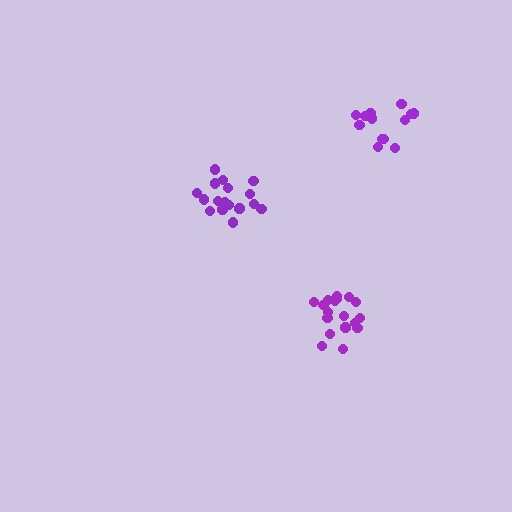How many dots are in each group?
Group 1: 18 dots, Group 2: 17 dots, Group 3: 14 dots (49 total).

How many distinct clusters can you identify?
There are 3 distinct clusters.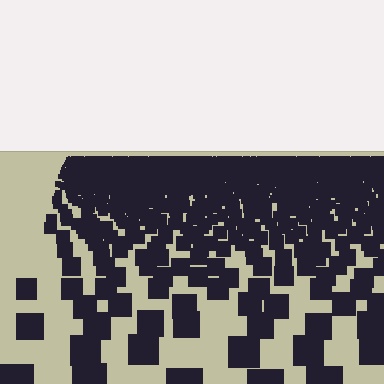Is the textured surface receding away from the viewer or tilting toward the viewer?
The surface is receding away from the viewer. Texture elements get smaller and denser toward the top.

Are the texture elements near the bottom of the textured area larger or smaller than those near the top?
Larger. Near the bottom, elements are closer to the viewer and appear at a bigger on-screen size.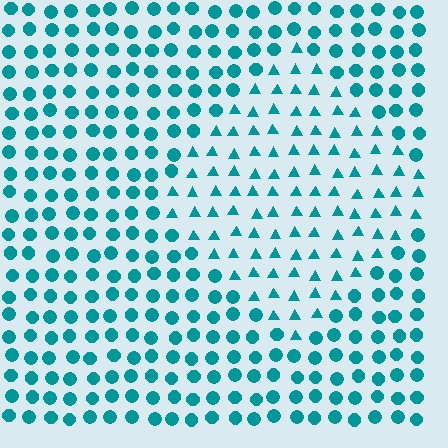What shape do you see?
I see a diamond.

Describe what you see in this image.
The image is filled with small teal elements arranged in a uniform grid. A diamond-shaped region contains triangles, while the surrounding area contains circles. The boundary is defined purely by the change in element shape.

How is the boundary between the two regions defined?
The boundary is defined by a change in element shape: triangles inside vs. circles outside. All elements share the same color and spacing.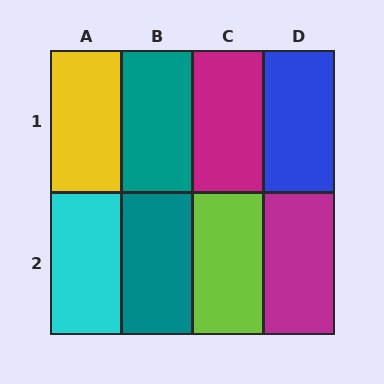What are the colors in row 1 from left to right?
Yellow, teal, magenta, blue.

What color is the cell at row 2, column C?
Lime.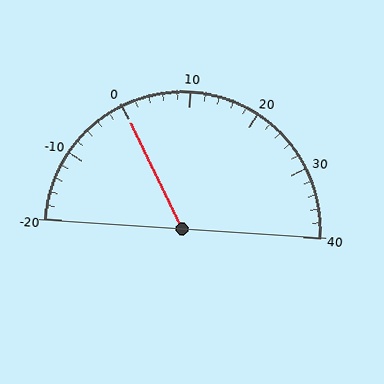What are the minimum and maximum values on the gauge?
The gauge ranges from -20 to 40.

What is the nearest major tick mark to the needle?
The nearest major tick mark is 0.